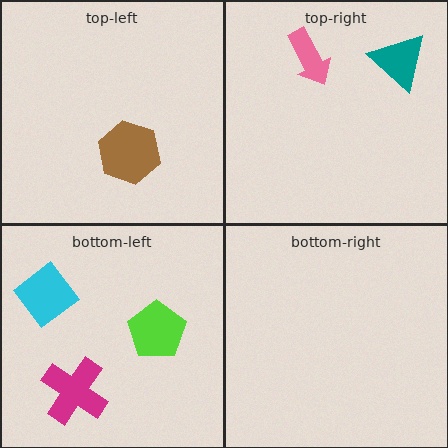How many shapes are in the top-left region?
1.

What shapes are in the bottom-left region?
The cyan diamond, the lime pentagon, the magenta cross.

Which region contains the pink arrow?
The top-right region.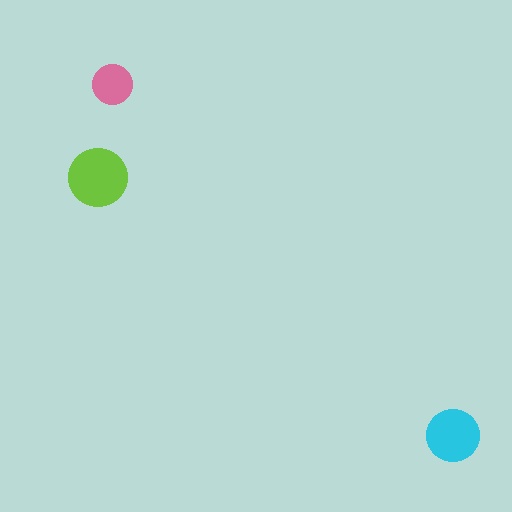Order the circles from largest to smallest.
the lime one, the cyan one, the pink one.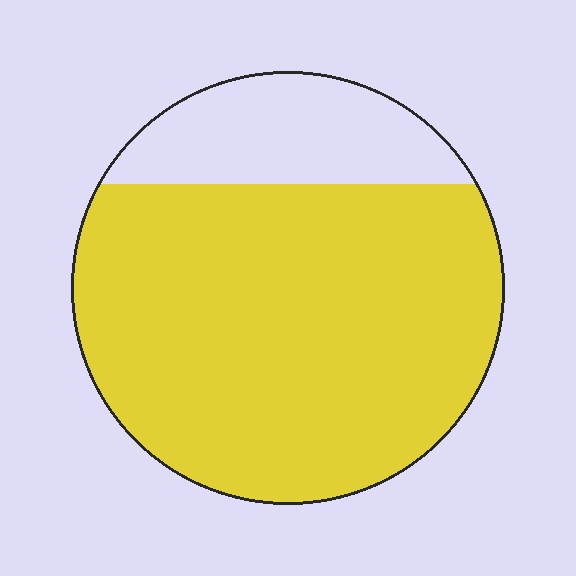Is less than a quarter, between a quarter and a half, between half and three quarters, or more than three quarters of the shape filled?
More than three quarters.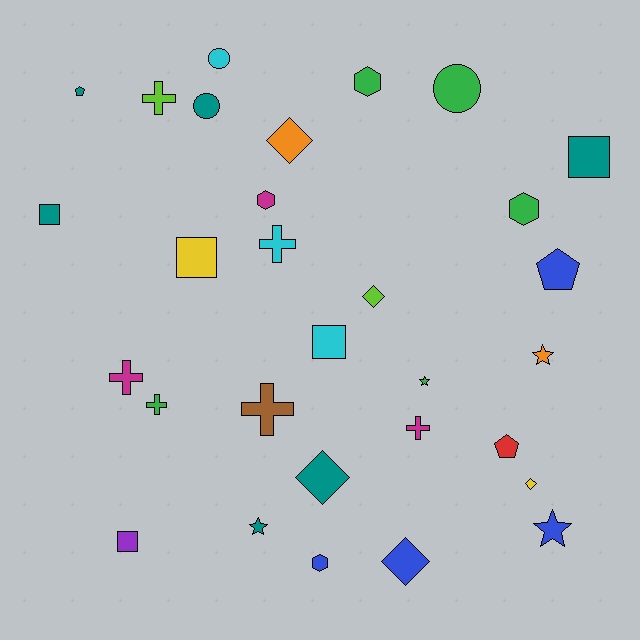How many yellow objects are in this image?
There are 2 yellow objects.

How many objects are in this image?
There are 30 objects.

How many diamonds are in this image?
There are 5 diamonds.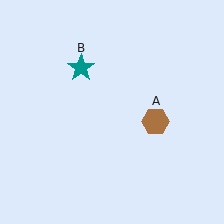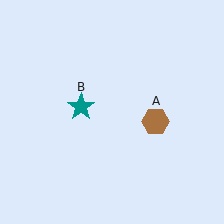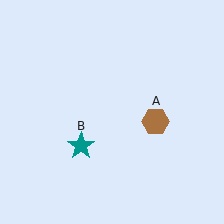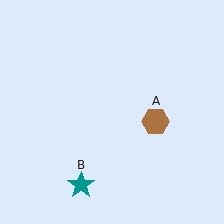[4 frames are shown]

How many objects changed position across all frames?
1 object changed position: teal star (object B).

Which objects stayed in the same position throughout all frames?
Brown hexagon (object A) remained stationary.